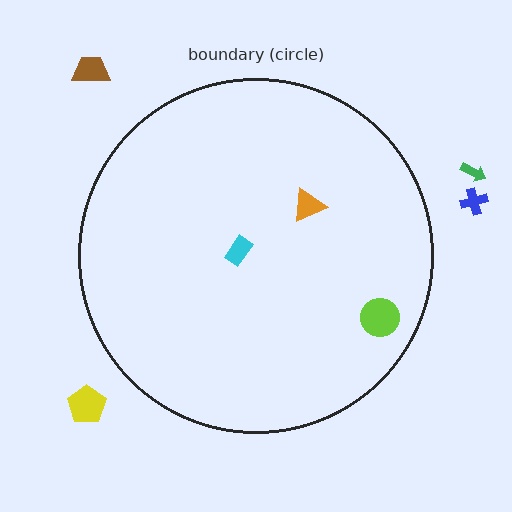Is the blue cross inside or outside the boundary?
Outside.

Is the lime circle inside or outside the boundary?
Inside.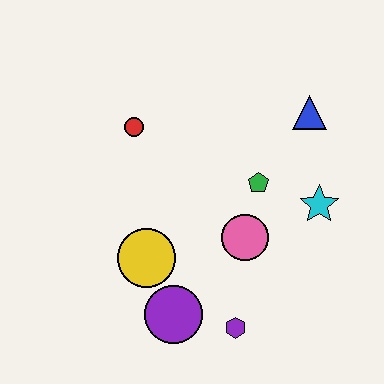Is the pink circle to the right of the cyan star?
No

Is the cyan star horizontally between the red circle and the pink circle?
No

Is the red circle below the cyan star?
No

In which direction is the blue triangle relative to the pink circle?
The blue triangle is above the pink circle.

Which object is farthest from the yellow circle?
The blue triangle is farthest from the yellow circle.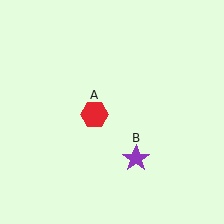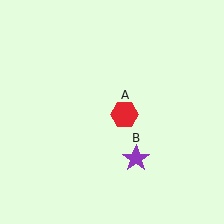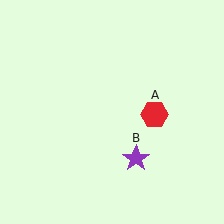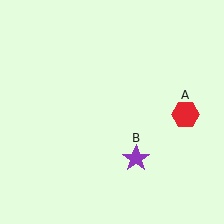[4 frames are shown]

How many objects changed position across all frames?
1 object changed position: red hexagon (object A).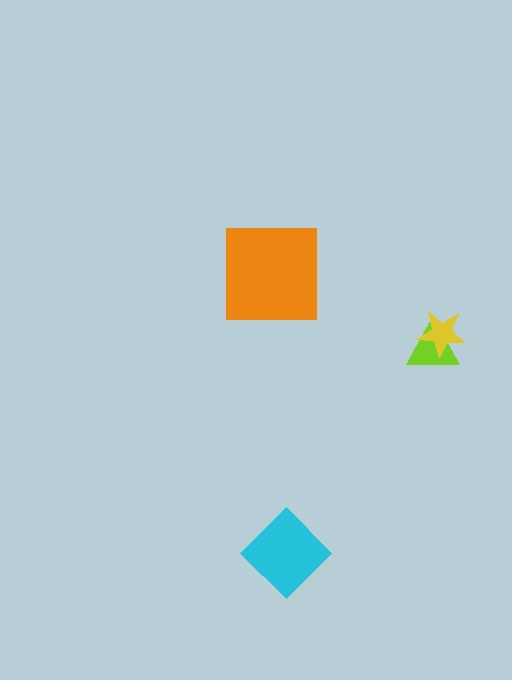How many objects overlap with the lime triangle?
1 object overlaps with the lime triangle.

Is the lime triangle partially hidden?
Yes, it is partially covered by another shape.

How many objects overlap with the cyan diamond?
0 objects overlap with the cyan diamond.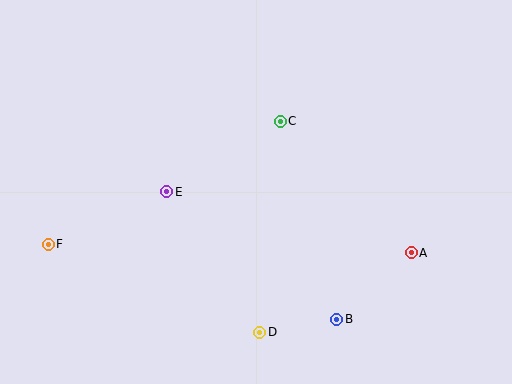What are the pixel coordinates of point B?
Point B is at (337, 319).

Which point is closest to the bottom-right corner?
Point A is closest to the bottom-right corner.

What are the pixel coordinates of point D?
Point D is at (260, 332).